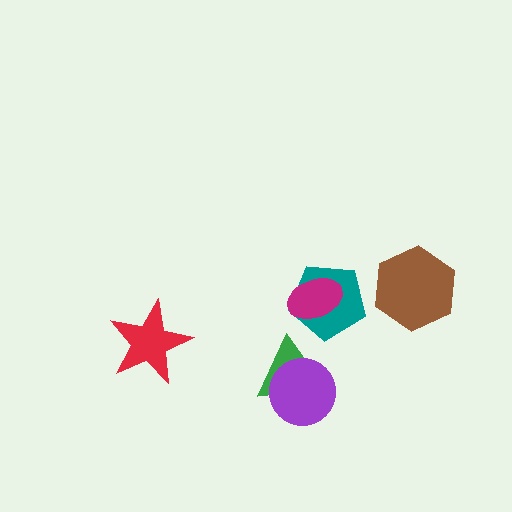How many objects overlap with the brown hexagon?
0 objects overlap with the brown hexagon.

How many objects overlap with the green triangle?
1 object overlaps with the green triangle.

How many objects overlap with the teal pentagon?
1 object overlaps with the teal pentagon.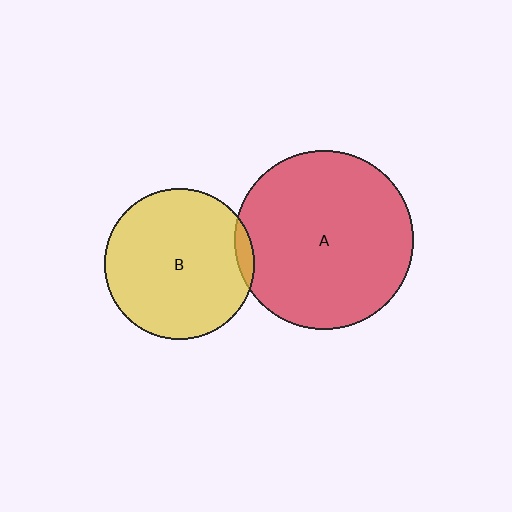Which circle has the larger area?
Circle A (red).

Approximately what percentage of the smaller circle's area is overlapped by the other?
Approximately 5%.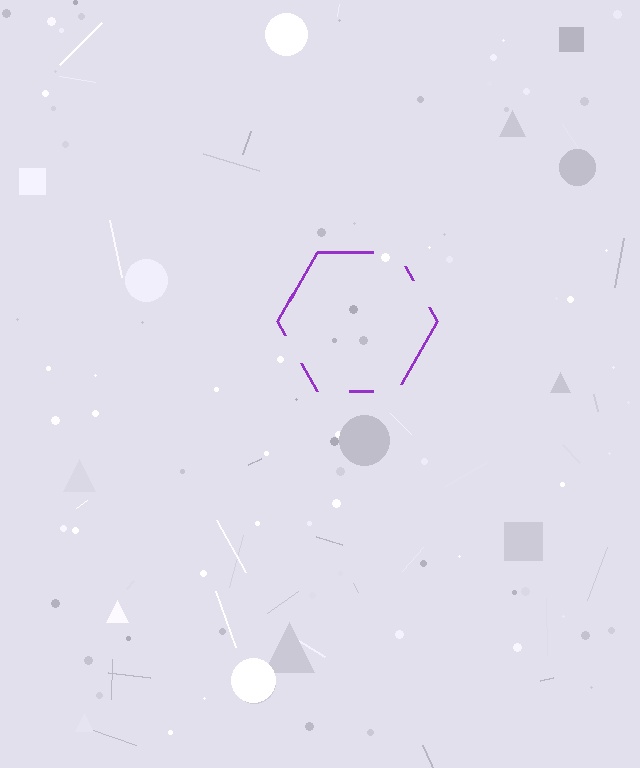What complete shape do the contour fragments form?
The contour fragments form a hexagon.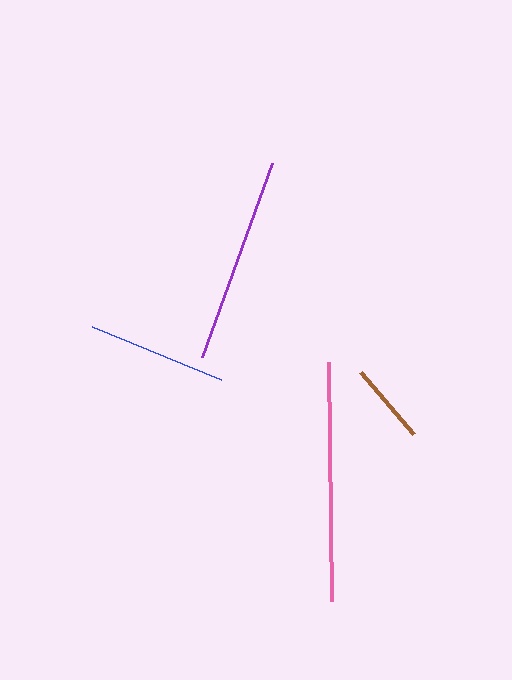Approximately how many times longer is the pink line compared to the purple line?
The pink line is approximately 1.2 times the length of the purple line.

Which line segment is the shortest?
The brown line is the shortest at approximately 82 pixels.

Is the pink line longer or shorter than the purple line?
The pink line is longer than the purple line.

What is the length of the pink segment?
The pink segment is approximately 239 pixels long.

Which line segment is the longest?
The pink line is the longest at approximately 239 pixels.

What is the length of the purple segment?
The purple segment is approximately 206 pixels long.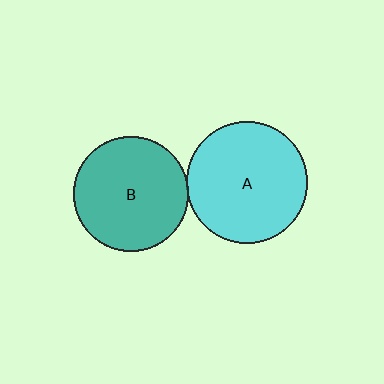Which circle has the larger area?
Circle A (cyan).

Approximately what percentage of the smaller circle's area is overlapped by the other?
Approximately 5%.